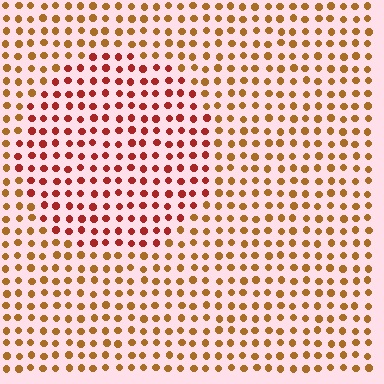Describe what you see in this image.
The image is filled with small brown elements in a uniform arrangement. A circle-shaped region is visible where the elements are tinted to a slightly different hue, forming a subtle color boundary.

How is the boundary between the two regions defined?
The boundary is defined purely by a slight shift in hue (about 33 degrees). Spacing, size, and orientation are identical on both sides.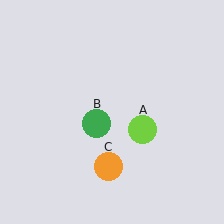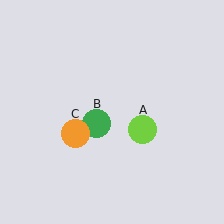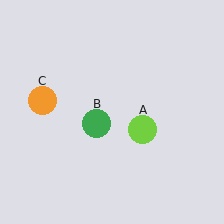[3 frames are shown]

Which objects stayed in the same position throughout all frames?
Lime circle (object A) and green circle (object B) remained stationary.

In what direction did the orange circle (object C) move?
The orange circle (object C) moved up and to the left.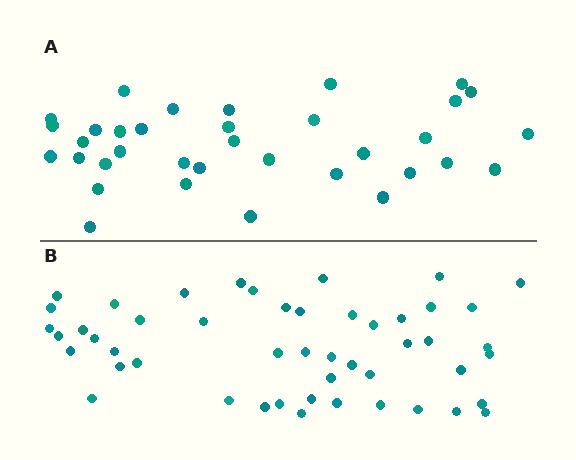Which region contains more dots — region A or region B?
Region B (the bottom region) has more dots.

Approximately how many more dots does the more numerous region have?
Region B has approximately 15 more dots than region A.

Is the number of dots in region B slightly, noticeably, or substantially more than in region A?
Region B has noticeably more, but not dramatically so. The ratio is roughly 1.4 to 1.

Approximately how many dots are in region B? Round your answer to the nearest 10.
About 50 dots. (The exact count is 49, which rounds to 50.)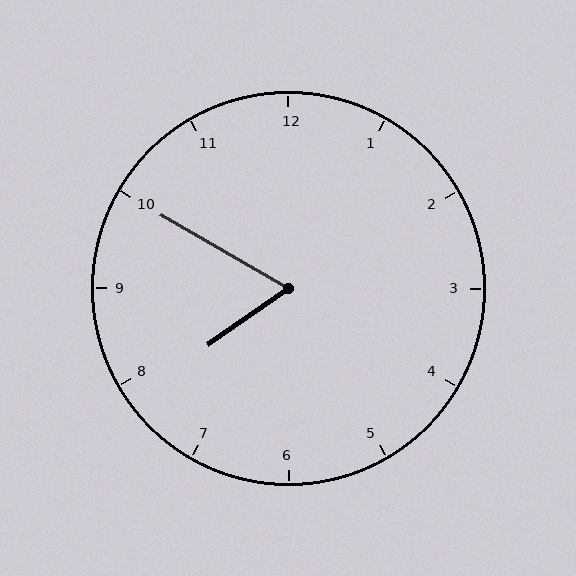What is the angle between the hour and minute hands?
Approximately 65 degrees.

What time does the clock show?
7:50.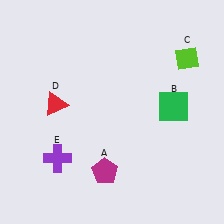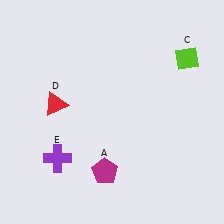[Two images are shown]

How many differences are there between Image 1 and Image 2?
There is 1 difference between the two images.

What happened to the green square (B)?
The green square (B) was removed in Image 2. It was in the top-right area of Image 1.